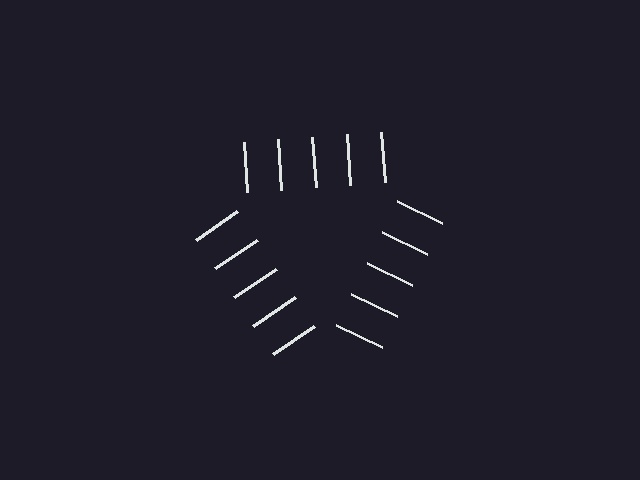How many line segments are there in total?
15 — 5 along each of the 3 edges.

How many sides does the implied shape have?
3 sides — the line-ends trace a triangle.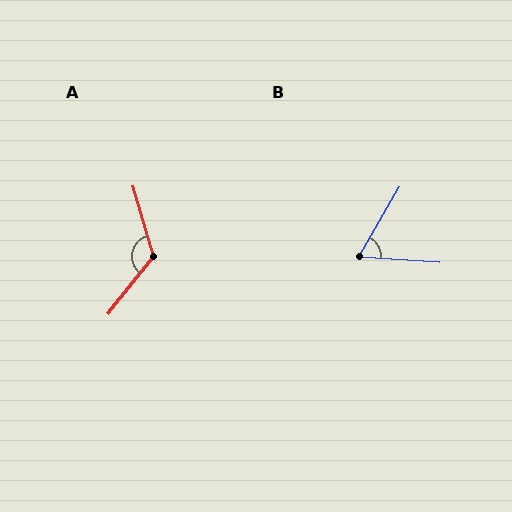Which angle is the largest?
A, at approximately 125 degrees.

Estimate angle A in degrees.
Approximately 125 degrees.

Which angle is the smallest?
B, at approximately 64 degrees.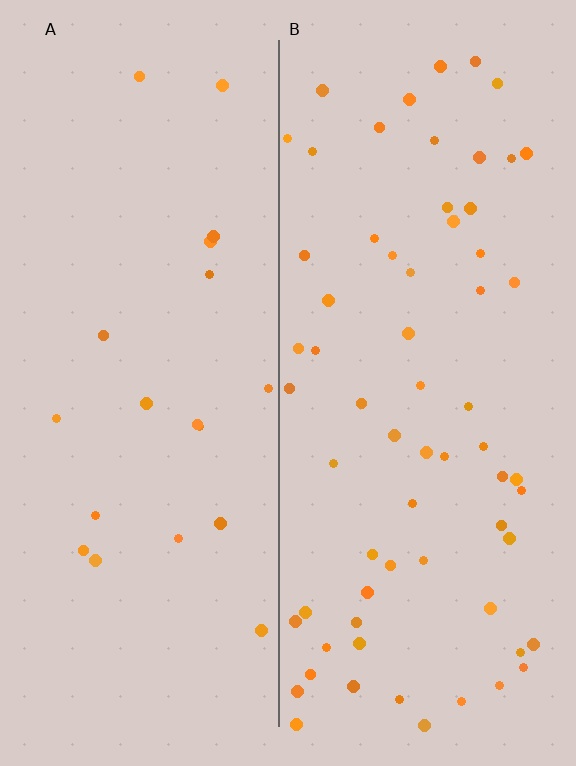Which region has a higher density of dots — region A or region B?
B (the right).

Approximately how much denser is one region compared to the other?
Approximately 3.4× — region B over region A.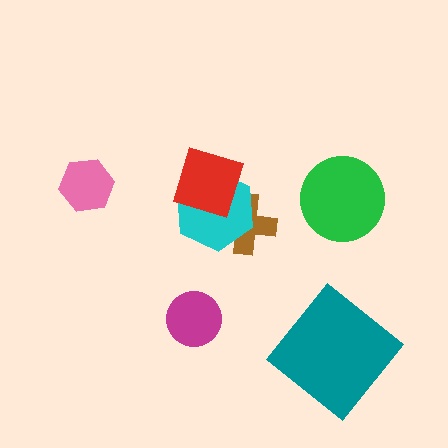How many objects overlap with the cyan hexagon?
2 objects overlap with the cyan hexagon.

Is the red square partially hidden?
No, no other shape covers it.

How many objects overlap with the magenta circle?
0 objects overlap with the magenta circle.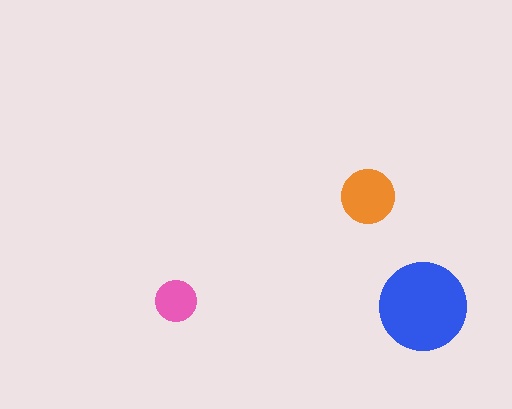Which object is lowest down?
The blue circle is bottommost.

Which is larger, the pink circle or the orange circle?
The orange one.